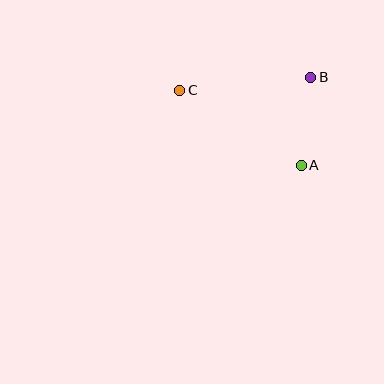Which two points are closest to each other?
Points A and B are closest to each other.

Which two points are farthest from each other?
Points A and C are farthest from each other.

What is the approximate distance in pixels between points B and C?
The distance between B and C is approximately 132 pixels.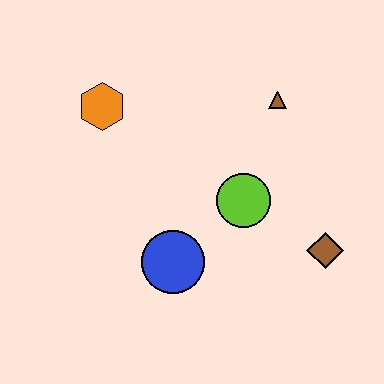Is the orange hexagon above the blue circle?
Yes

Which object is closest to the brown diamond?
The lime circle is closest to the brown diamond.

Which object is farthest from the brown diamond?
The orange hexagon is farthest from the brown diamond.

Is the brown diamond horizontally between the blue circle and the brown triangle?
No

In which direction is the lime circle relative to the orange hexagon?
The lime circle is to the right of the orange hexagon.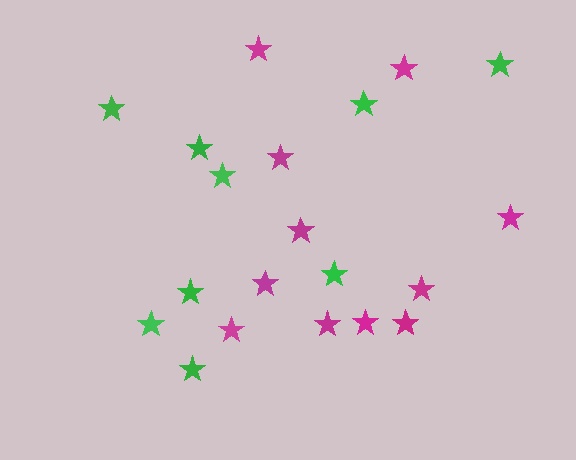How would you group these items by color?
There are 2 groups: one group of green stars (9) and one group of magenta stars (11).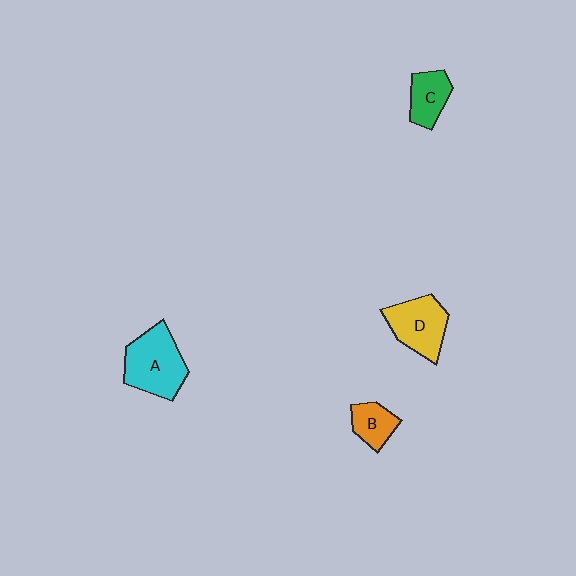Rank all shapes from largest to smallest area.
From largest to smallest: A (cyan), D (yellow), C (green), B (orange).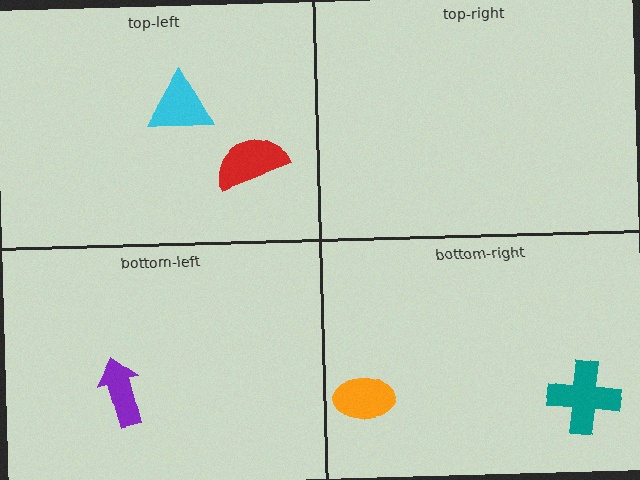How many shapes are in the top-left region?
2.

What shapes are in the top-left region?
The red semicircle, the cyan triangle.